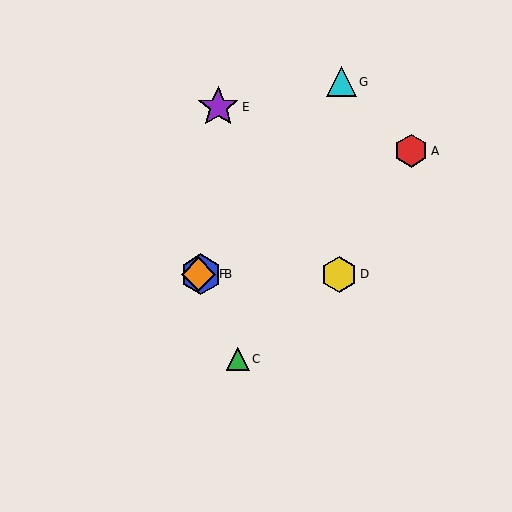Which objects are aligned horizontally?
Objects B, D, F are aligned horizontally.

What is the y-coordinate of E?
Object E is at y≈107.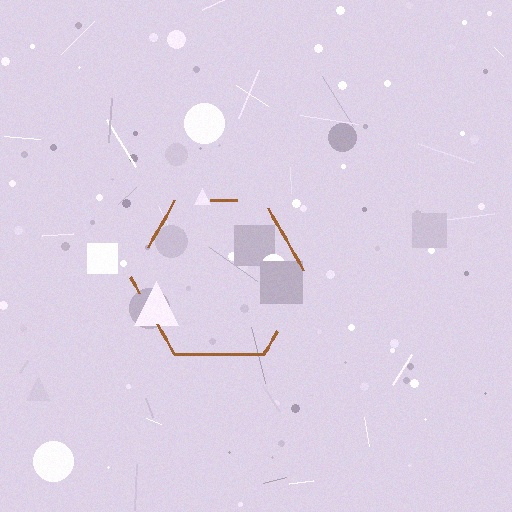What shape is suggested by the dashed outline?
The dashed outline suggests a hexagon.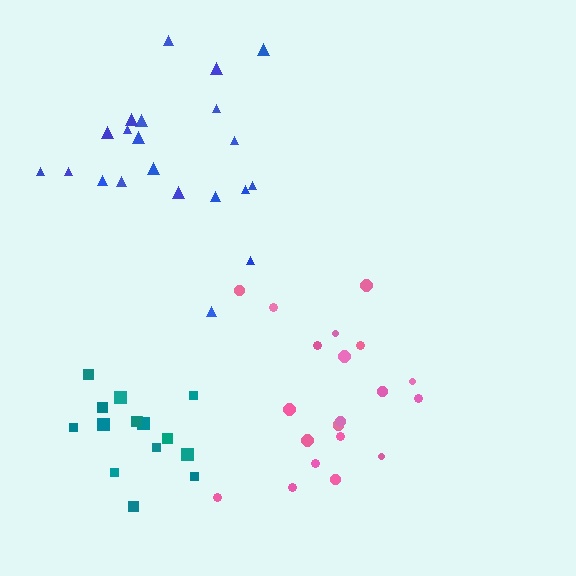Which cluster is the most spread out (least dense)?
Pink.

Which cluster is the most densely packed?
Teal.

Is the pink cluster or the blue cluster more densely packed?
Blue.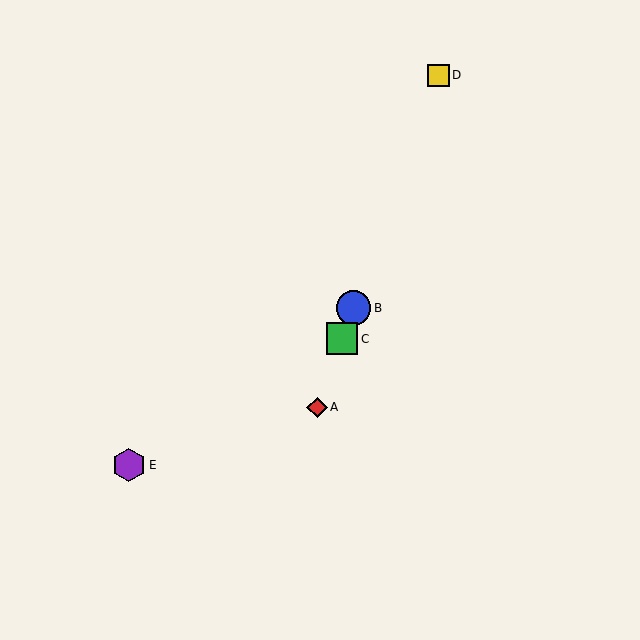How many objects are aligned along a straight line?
4 objects (A, B, C, D) are aligned along a straight line.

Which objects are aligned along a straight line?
Objects A, B, C, D are aligned along a straight line.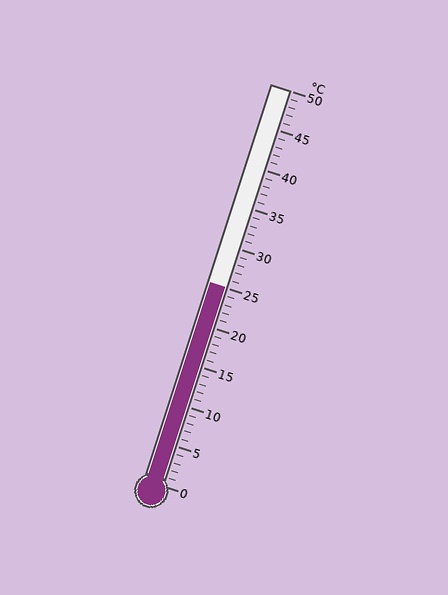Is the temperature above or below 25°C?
The temperature is at 25°C.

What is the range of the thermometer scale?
The thermometer scale ranges from 0°C to 50°C.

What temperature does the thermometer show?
The thermometer shows approximately 25°C.